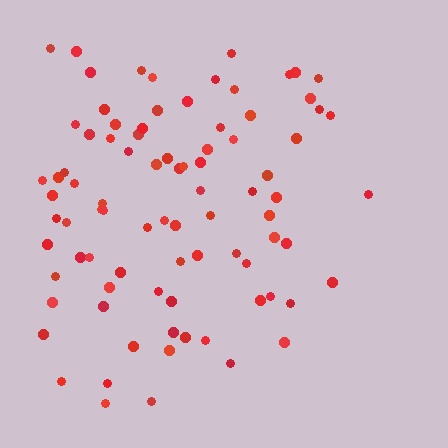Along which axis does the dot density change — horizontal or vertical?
Horizontal.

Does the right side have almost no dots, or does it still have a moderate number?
Still a moderate number, just noticeably fewer than the left.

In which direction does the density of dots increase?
From right to left, with the left side densest.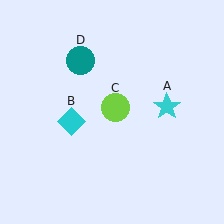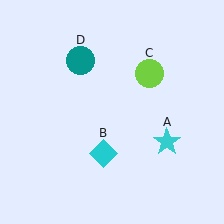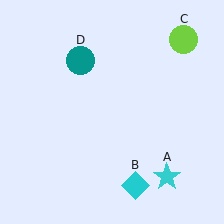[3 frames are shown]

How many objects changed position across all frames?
3 objects changed position: cyan star (object A), cyan diamond (object B), lime circle (object C).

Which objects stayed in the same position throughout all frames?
Teal circle (object D) remained stationary.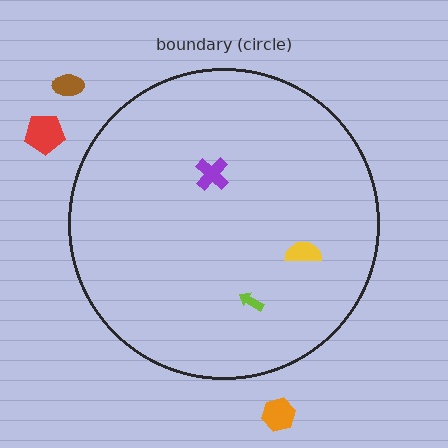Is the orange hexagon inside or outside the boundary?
Outside.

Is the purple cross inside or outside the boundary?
Inside.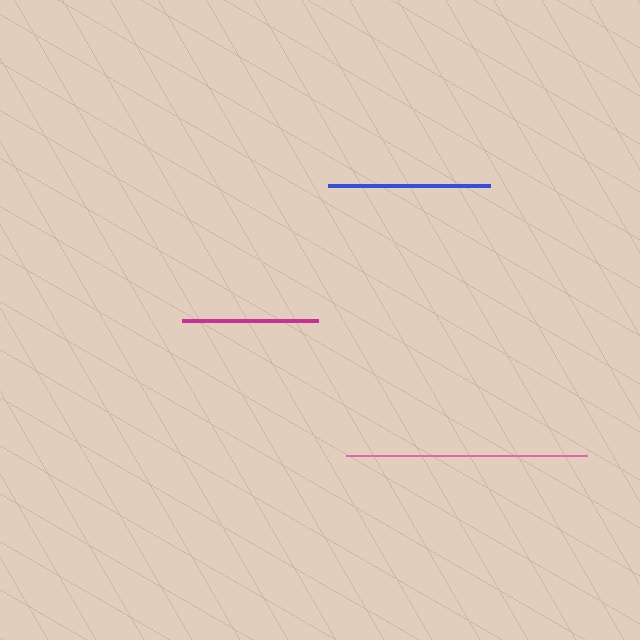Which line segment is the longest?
The pink line is the longest at approximately 242 pixels.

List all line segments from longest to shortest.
From longest to shortest: pink, blue, magenta.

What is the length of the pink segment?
The pink segment is approximately 242 pixels long.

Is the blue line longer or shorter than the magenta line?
The blue line is longer than the magenta line.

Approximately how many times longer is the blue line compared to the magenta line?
The blue line is approximately 1.2 times the length of the magenta line.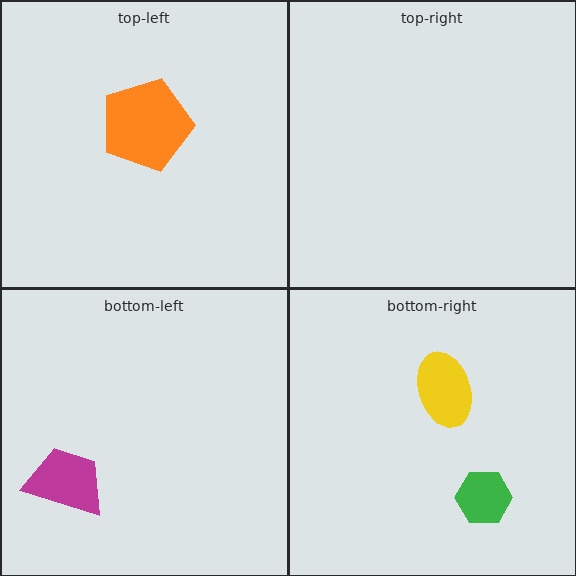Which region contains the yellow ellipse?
The bottom-right region.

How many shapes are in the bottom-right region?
2.